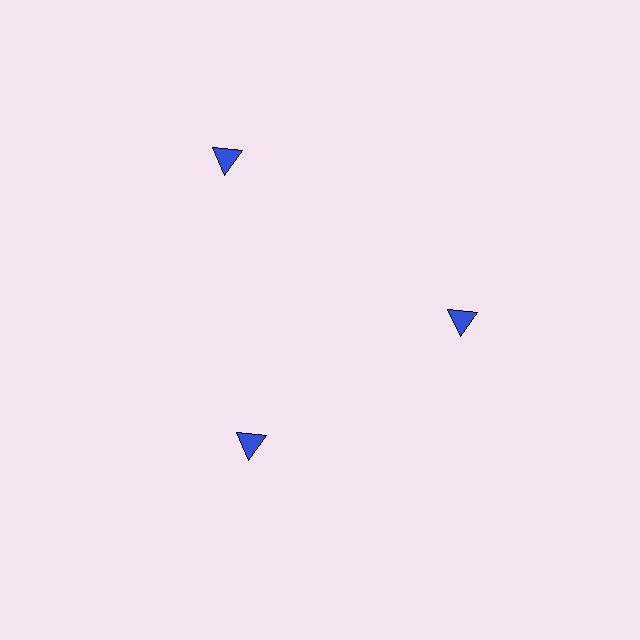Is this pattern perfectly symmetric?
No. The 3 blue triangles are arranged in a ring, but one element near the 11 o'clock position is pushed outward from the center, breaking the 3-fold rotational symmetry.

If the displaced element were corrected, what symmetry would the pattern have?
It would have 3-fold rotational symmetry — the pattern would map onto itself every 120 degrees.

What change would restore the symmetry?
The symmetry would be restored by moving it inward, back onto the ring so that all 3 triangles sit at equal angles and equal distance from the center.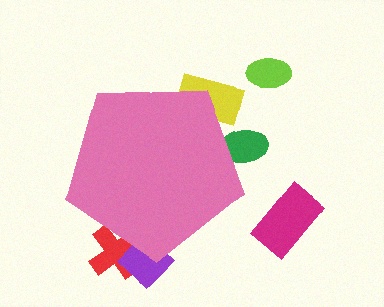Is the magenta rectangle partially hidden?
No, the magenta rectangle is fully visible.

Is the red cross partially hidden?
Yes, the red cross is partially hidden behind the pink pentagon.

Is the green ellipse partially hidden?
Yes, the green ellipse is partially hidden behind the pink pentagon.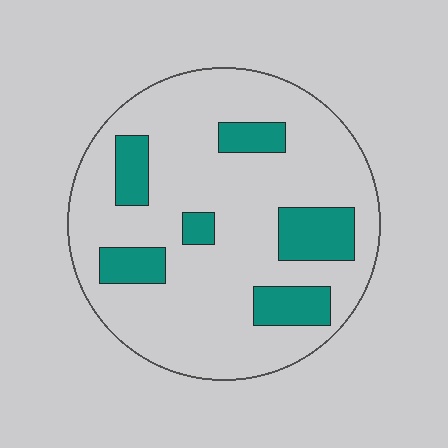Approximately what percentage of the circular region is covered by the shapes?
Approximately 20%.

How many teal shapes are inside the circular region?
6.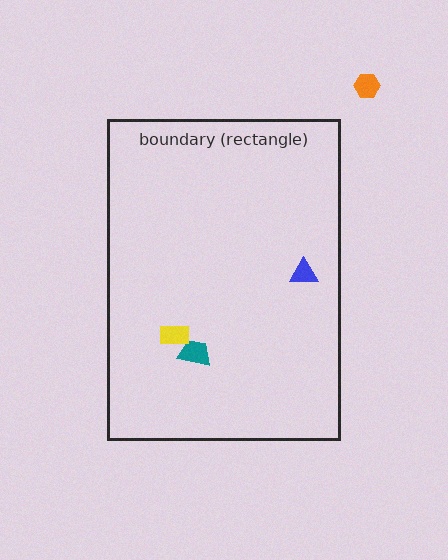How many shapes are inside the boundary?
3 inside, 1 outside.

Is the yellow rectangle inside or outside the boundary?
Inside.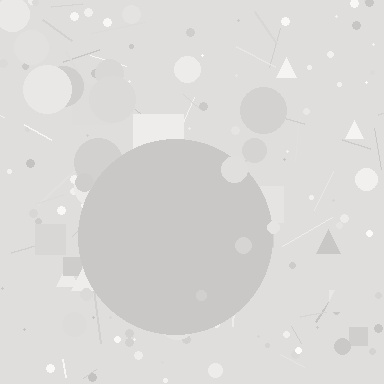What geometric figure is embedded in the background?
A circle is embedded in the background.